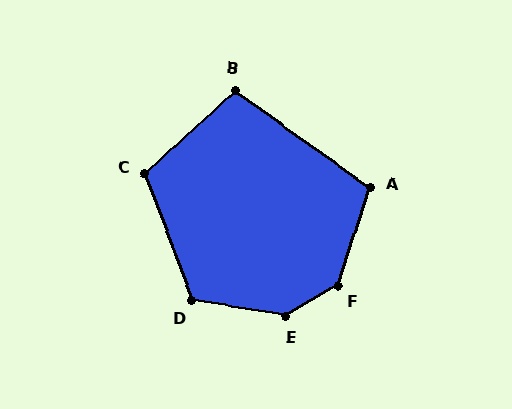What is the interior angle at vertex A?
Approximately 107 degrees (obtuse).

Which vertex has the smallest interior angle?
B, at approximately 102 degrees.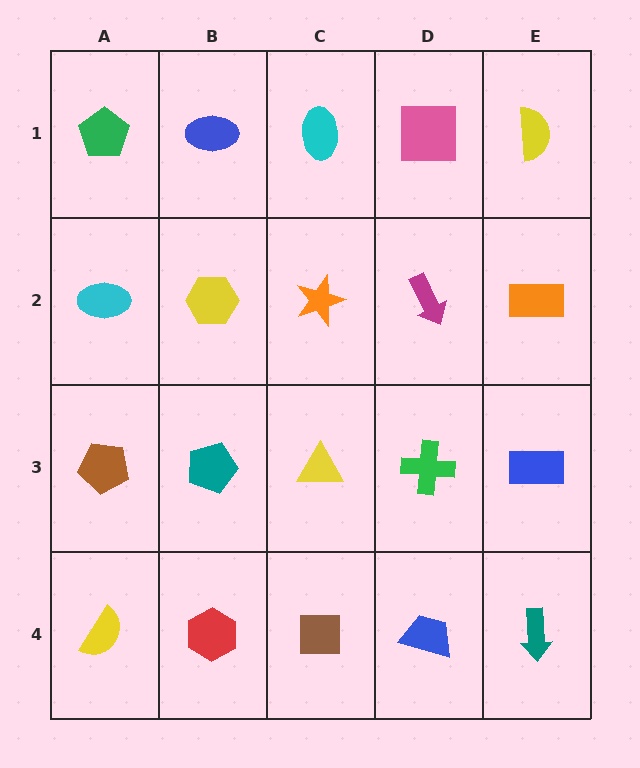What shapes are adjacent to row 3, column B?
A yellow hexagon (row 2, column B), a red hexagon (row 4, column B), a brown pentagon (row 3, column A), a yellow triangle (row 3, column C).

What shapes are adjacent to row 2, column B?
A blue ellipse (row 1, column B), a teal pentagon (row 3, column B), a cyan ellipse (row 2, column A), an orange star (row 2, column C).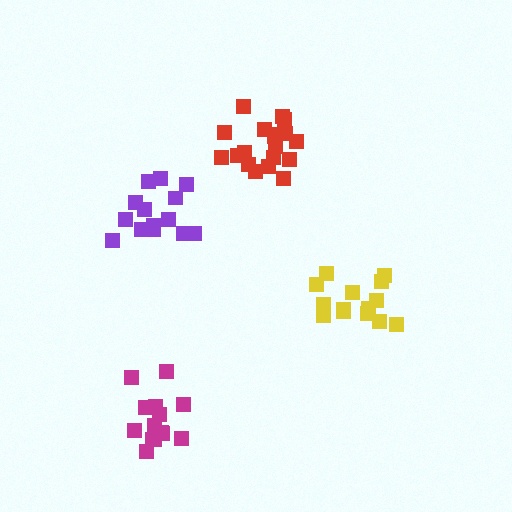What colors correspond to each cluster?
The clusters are colored: purple, red, yellow, magenta.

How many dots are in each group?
Group 1: 14 dots, Group 2: 19 dots, Group 3: 14 dots, Group 4: 14 dots (61 total).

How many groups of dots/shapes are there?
There are 4 groups.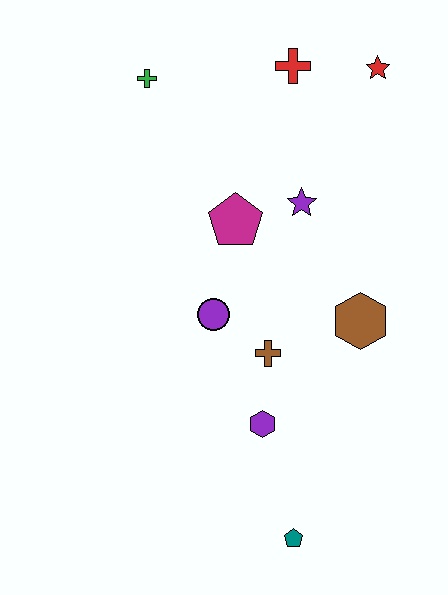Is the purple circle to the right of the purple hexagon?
No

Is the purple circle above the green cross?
No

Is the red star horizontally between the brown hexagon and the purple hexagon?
No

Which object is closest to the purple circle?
The brown cross is closest to the purple circle.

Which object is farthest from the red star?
The teal pentagon is farthest from the red star.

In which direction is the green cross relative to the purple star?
The green cross is to the left of the purple star.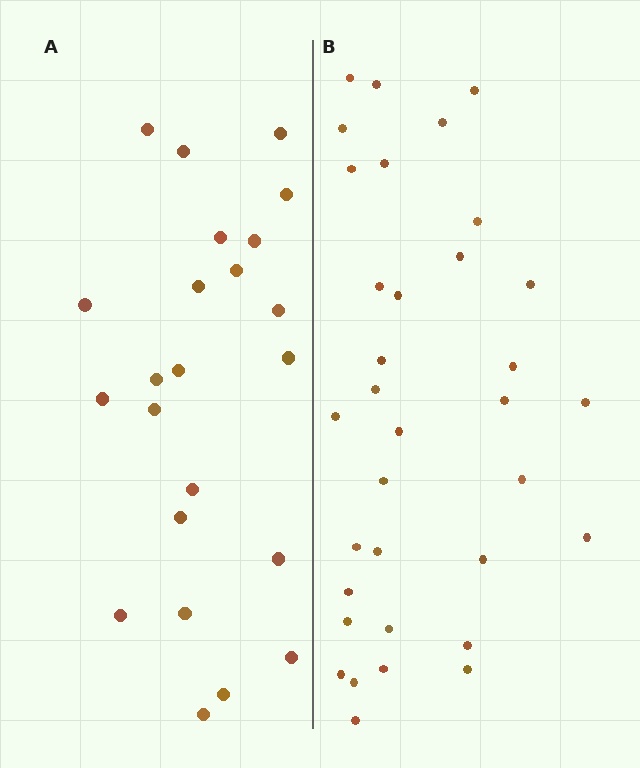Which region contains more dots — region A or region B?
Region B (the right region) has more dots.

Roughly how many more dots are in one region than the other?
Region B has roughly 12 or so more dots than region A.